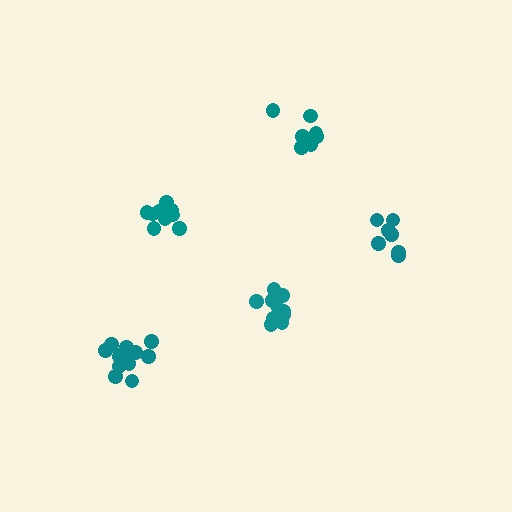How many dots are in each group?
Group 1: 12 dots, Group 2: 10 dots, Group 3: 8 dots, Group 4: 12 dots, Group 5: 7 dots (49 total).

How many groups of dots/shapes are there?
There are 5 groups.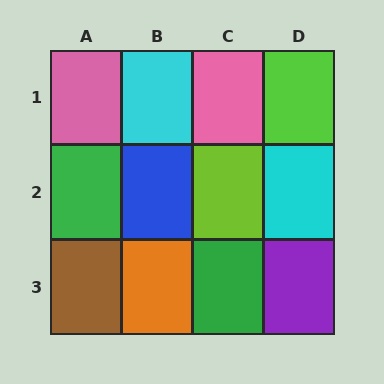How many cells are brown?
1 cell is brown.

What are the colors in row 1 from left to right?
Pink, cyan, pink, lime.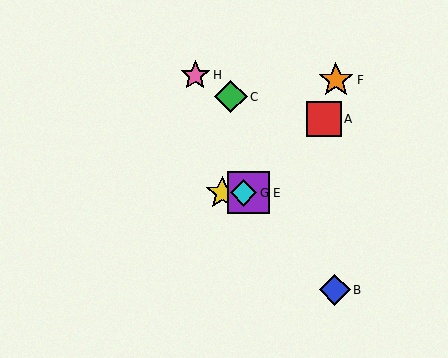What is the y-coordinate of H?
Object H is at y≈75.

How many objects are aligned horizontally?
3 objects (D, E, G) are aligned horizontally.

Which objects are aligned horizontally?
Objects D, E, G are aligned horizontally.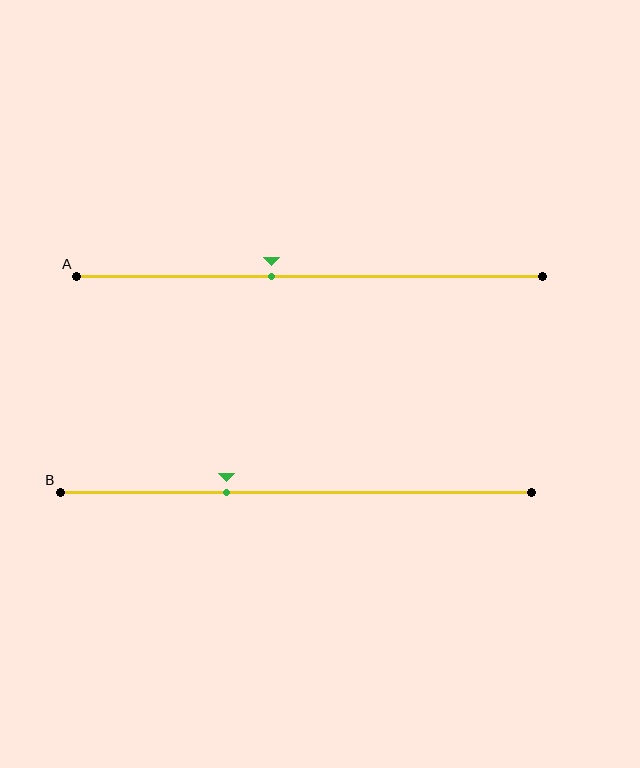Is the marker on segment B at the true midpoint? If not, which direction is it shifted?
No, the marker on segment B is shifted to the left by about 15% of the segment length.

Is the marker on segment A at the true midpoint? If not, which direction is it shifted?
No, the marker on segment A is shifted to the left by about 8% of the segment length.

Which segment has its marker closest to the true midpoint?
Segment A has its marker closest to the true midpoint.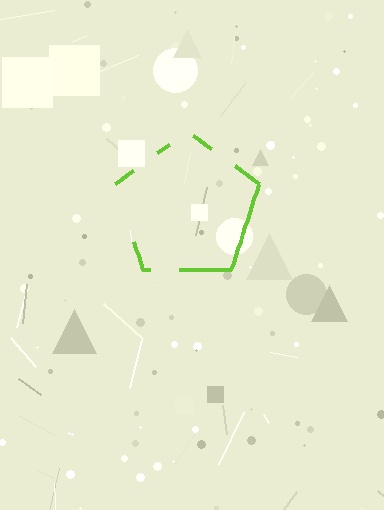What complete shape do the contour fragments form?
The contour fragments form a pentagon.